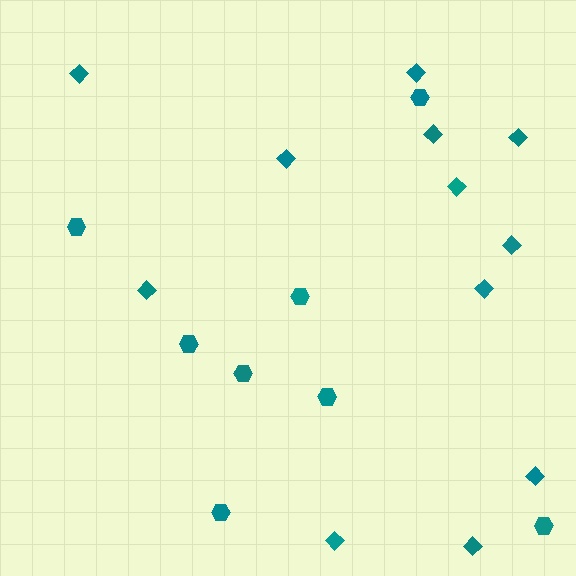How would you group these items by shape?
There are 2 groups: one group of hexagons (8) and one group of diamonds (12).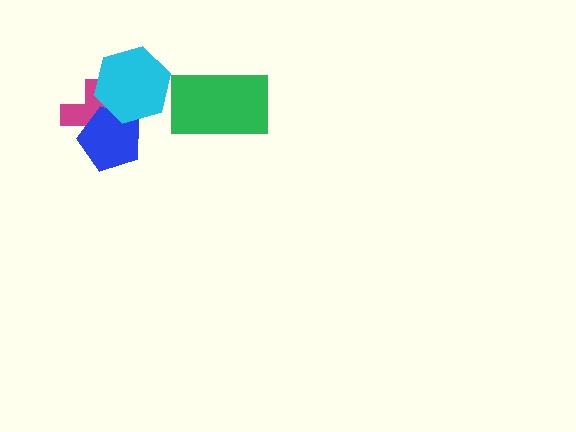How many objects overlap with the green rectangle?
0 objects overlap with the green rectangle.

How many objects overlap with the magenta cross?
2 objects overlap with the magenta cross.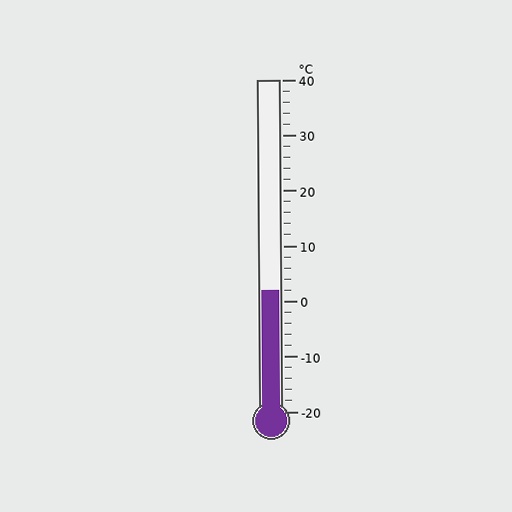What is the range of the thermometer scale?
The thermometer scale ranges from -20°C to 40°C.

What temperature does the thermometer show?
The thermometer shows approximately 2°C.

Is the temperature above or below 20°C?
The temperature is below 20°C.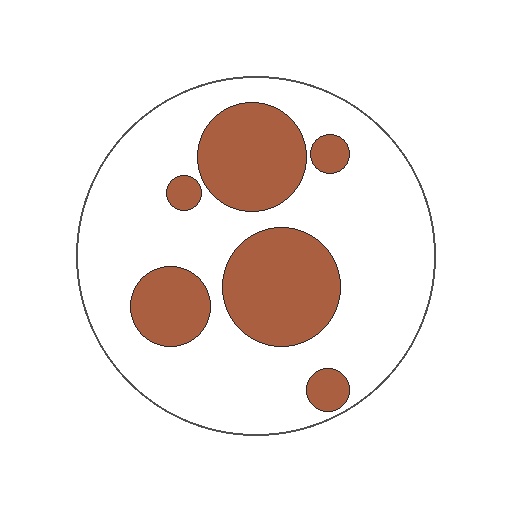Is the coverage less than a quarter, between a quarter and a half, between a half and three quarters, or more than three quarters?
Between a quarter and a half.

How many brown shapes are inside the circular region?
6.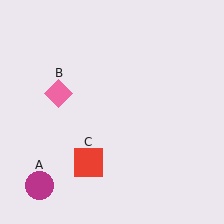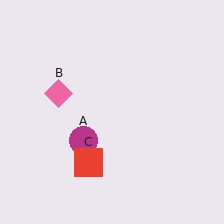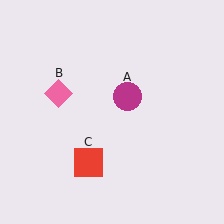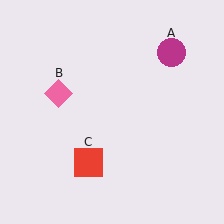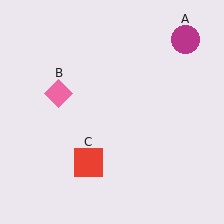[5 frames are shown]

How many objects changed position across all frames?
1 object changed position: magenta circle (object A).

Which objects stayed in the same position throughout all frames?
Pink diamond (object B) and red square (object C) remained stationary.